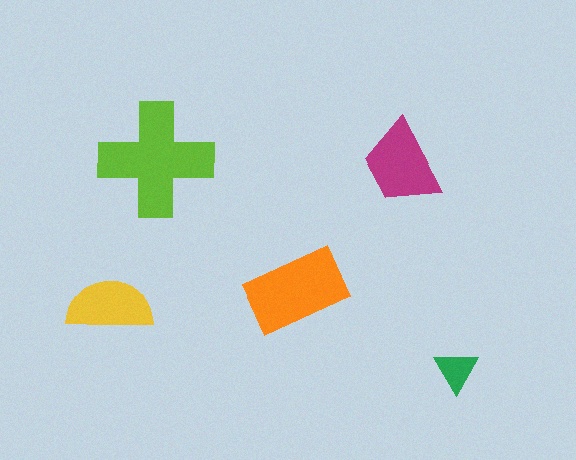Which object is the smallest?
The green triangle.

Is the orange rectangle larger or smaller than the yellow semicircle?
Larger.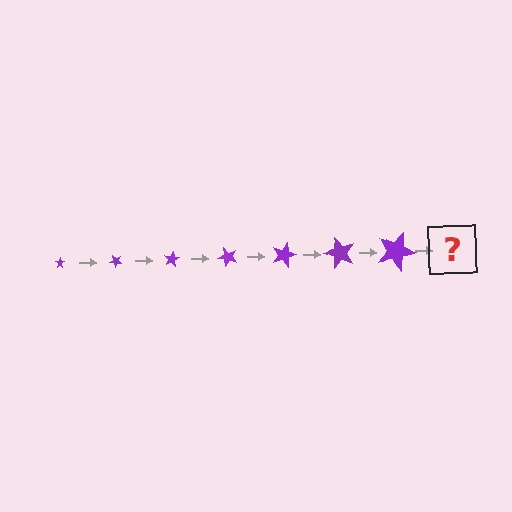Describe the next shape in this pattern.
It should be a star, larger than the previous one and rotated 280 degrees from the start.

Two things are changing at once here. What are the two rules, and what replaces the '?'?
The two rules are that the star grows larger each step and it rotates 40 degrees each step. The '?' should be a star, larger than the previous one and rotated 280 degrees from the start.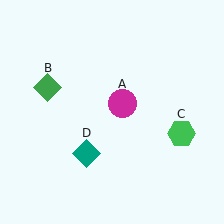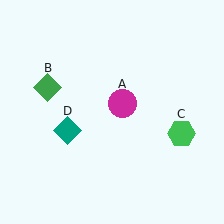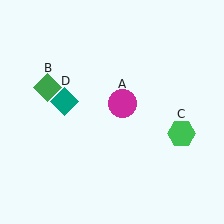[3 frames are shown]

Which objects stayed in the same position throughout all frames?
Magenta circle (object A) and green diamond (object B) and green hexagon (object C) remained stationary.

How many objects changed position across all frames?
1 object changed position: teal diamond (object D).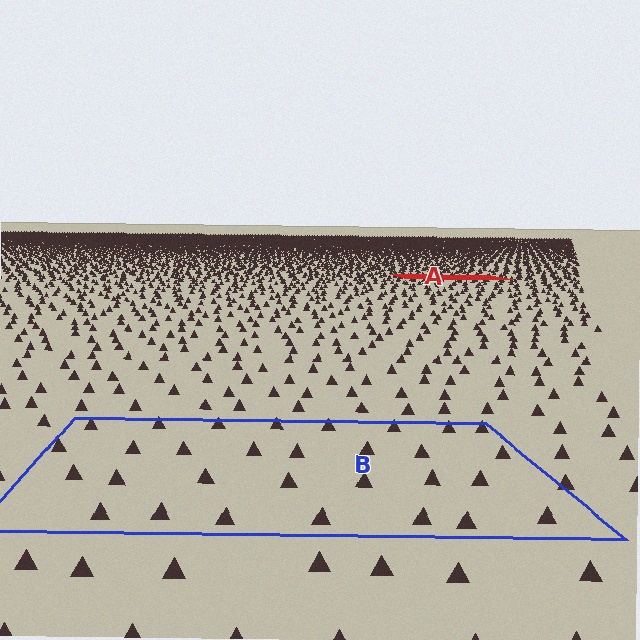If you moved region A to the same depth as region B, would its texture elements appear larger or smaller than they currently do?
They would appear larger. At a closer depth, the same texture elements are projected at a bigger on-screen size.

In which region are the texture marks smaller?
The texture marks are smaller in region A, because it is farther away.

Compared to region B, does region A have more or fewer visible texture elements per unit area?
Region A has more texture elements per unit area — they are packed more densely because it is farther away.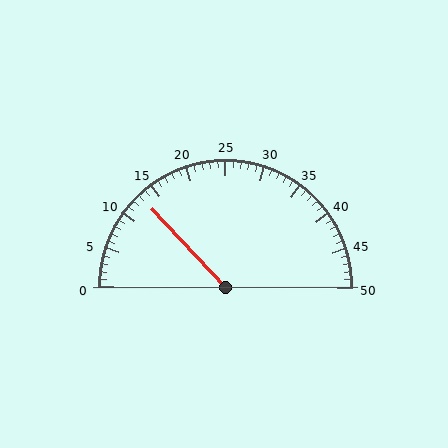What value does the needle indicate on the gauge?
The needle indicates approximately 13.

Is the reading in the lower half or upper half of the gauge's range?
The reading is in the lower half of the range (0 to 50).